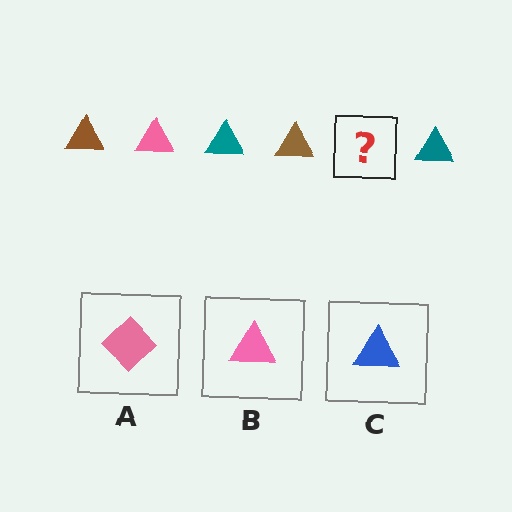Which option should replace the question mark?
Option B.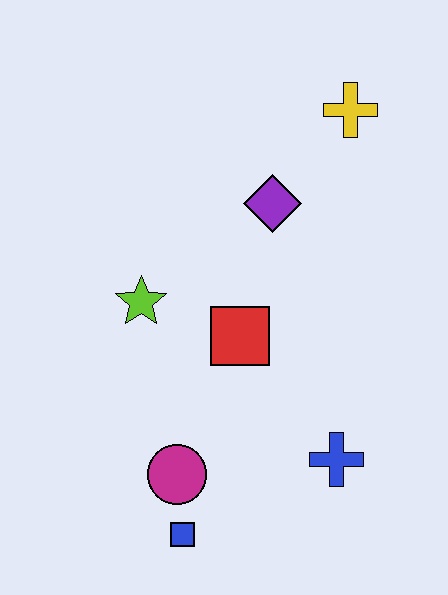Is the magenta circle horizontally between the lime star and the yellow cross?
Yes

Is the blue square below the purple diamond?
Yes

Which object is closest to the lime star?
The red square is closest to the lime star.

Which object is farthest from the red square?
The yellow cross is farthest from the red square.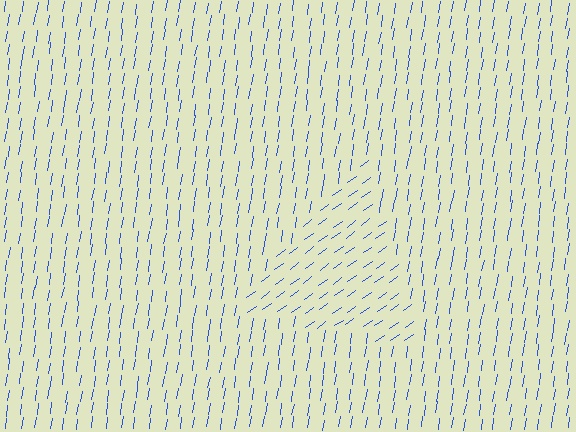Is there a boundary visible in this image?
Yes, there is a texture boundary formed by a change in line orientation.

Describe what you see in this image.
The image is filled with small blue line segments. A triangle region in the image has lines oriented differently from the surrounding lines, creating a visible texture boundary.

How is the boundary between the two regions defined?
The boundary is defined purely by a change in line orientation (approximately 45 degrees difference). All lines are the same color and thickness.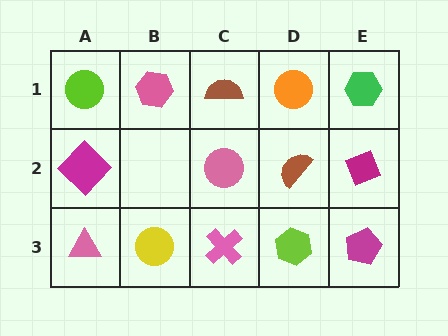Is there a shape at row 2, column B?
No, that cell is empty.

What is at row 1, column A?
A lime circle.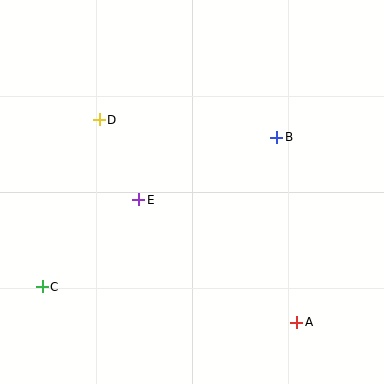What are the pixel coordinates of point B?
Point B is at (277, 137).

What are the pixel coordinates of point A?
Point A is at (297, 322).